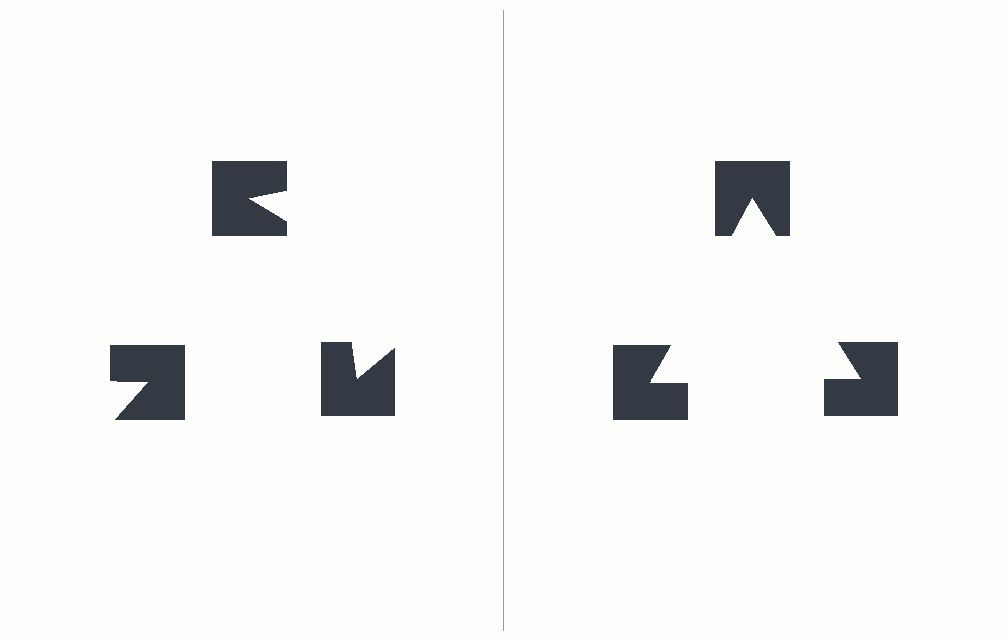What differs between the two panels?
The notched squares are positioned identically on both sides; only the wedge orientations differ. On the right they align to a triangle; on the left they are misaligned.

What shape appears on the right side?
An illusory triangle.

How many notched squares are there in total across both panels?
6 — 3 on each side.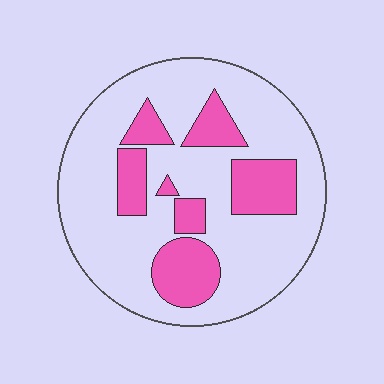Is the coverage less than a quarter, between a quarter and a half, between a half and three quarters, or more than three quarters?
Between a quarter and a half.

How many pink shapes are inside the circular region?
7.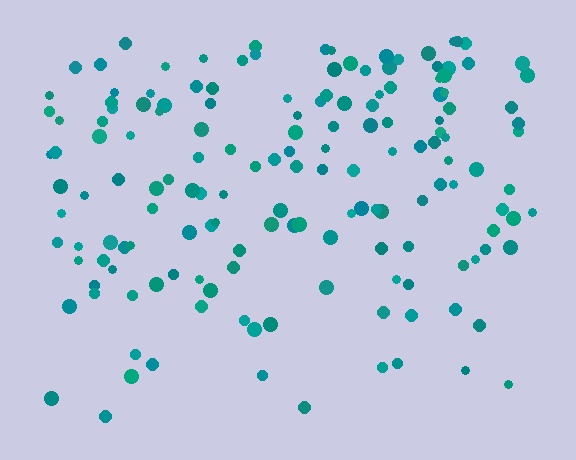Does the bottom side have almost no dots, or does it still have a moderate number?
Still a moderate number, just noticeably fewer than the top.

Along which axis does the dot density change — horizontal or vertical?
Vertical.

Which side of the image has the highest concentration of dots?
The top.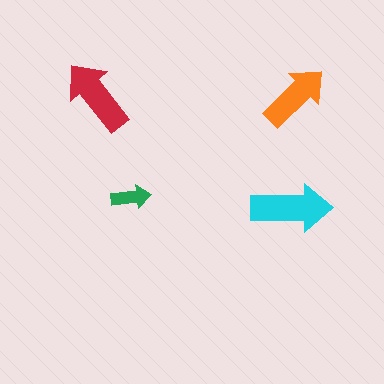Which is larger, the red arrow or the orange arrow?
The red one.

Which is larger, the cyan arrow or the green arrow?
The cyan one.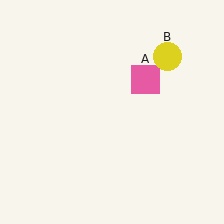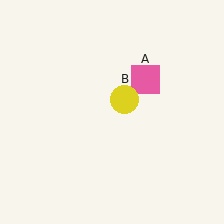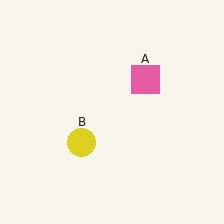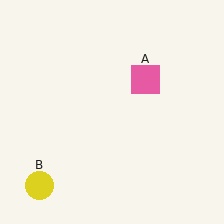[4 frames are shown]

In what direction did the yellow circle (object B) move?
The yellow circle (object B) moved down and to the left.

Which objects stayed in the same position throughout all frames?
Pink square (object A) remained stationary.